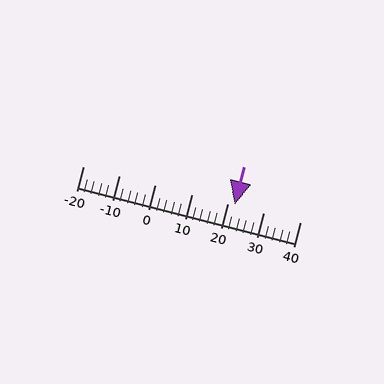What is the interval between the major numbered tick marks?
The major tick marks are spaced 10 units apart.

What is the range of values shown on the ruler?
The ruler shows values from -20 to 40.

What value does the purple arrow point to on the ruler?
The purple arrow points to approximately 22.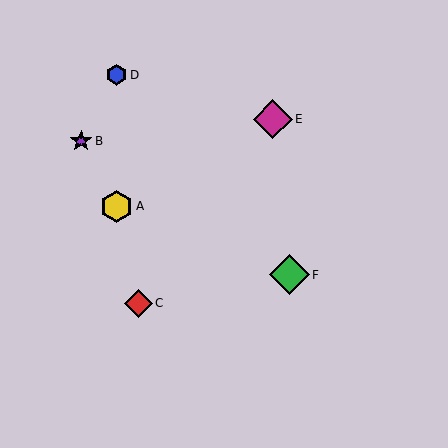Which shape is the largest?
The green diamond (labeled F) is the largest.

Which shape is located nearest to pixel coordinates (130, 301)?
The red diamond (labeled C) at (138, 303) is nearest to that location.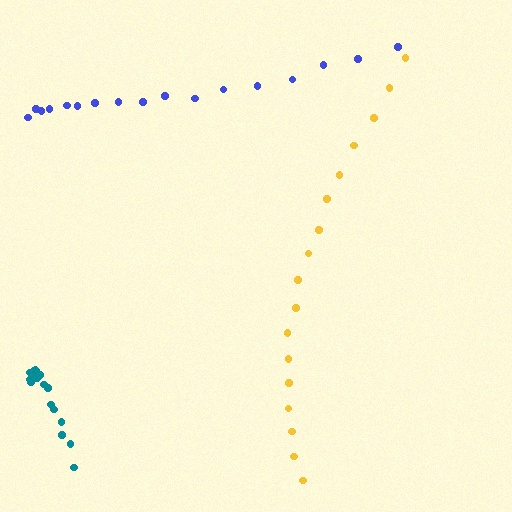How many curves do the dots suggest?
There are 3 distinct paths.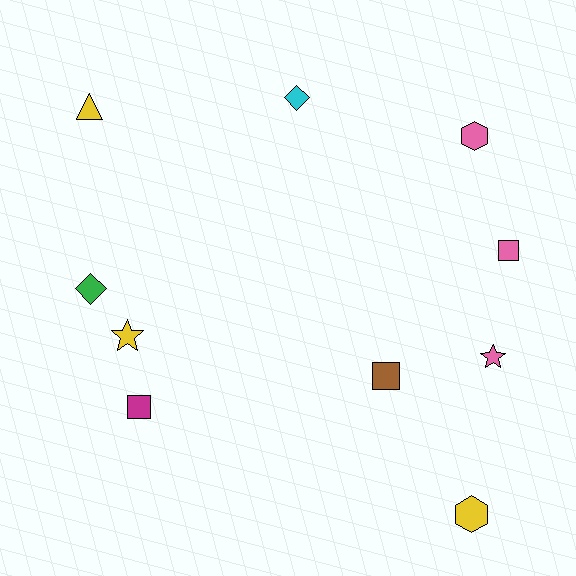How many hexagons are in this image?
There are 2 hexagons.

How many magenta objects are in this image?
There is 1 magenta object.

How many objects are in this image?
There are 10 objects.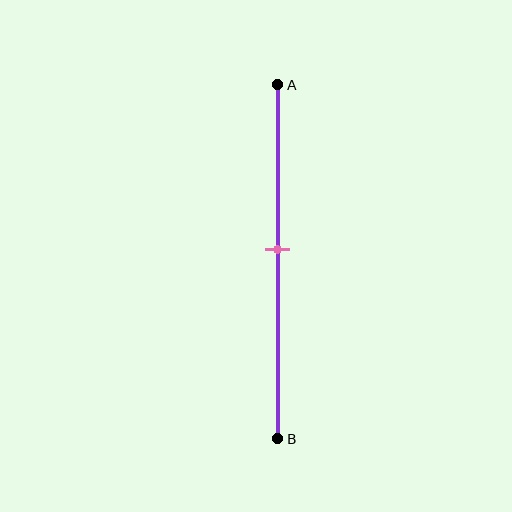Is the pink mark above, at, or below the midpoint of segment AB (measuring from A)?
The pink mark is above the midpoint of segment AB.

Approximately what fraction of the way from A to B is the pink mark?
The pink mark is approximately 45% of the way from A to B.